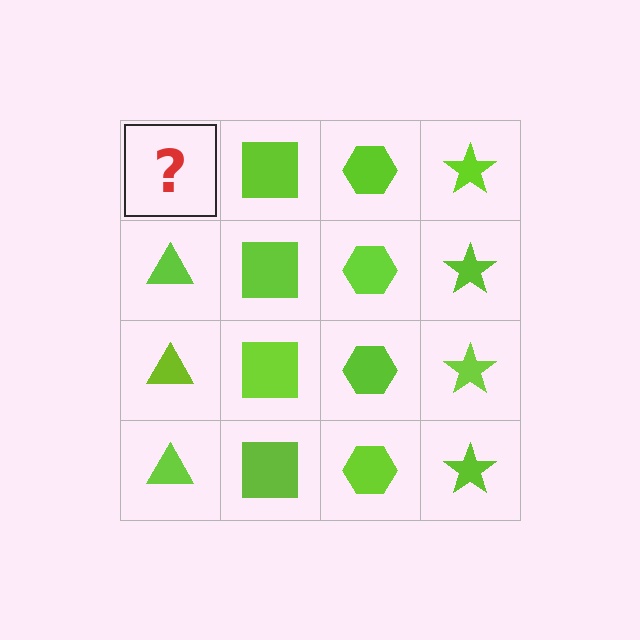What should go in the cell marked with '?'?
The missing cell should contain a lime triangle.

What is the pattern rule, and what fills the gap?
The rule is that each column has a consistent shape. The gap should be filled with a lime triangle.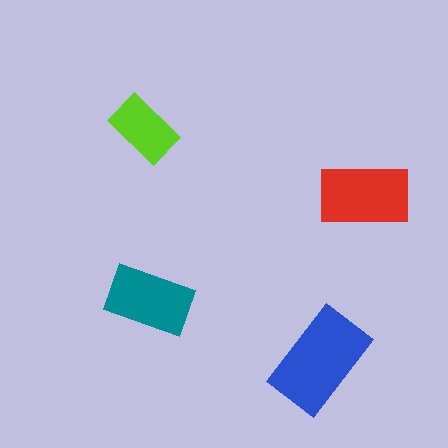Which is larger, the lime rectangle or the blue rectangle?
The blue one.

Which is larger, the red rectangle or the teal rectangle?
The red one.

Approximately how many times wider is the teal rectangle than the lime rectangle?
About 1.5 times wider.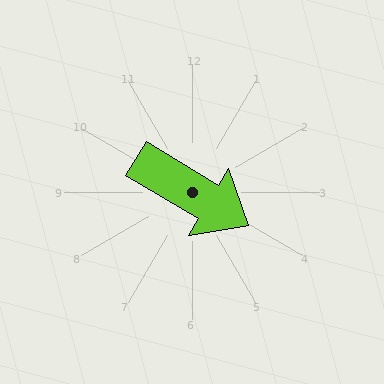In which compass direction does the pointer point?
Southeast.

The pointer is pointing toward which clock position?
Roughly 4 o'clock.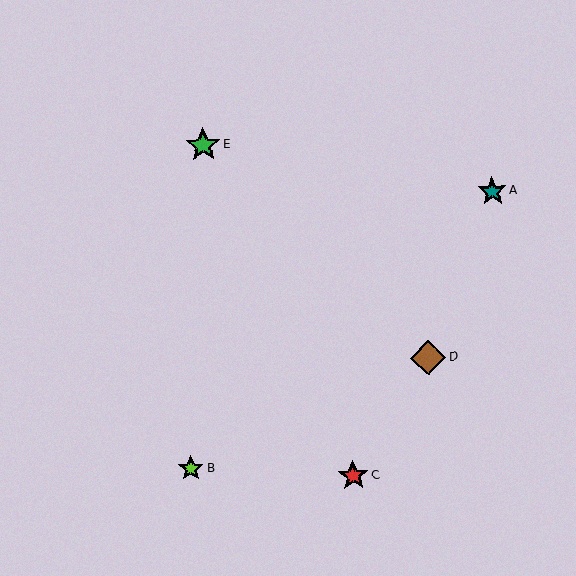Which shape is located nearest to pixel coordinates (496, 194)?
The teal star (labeled A) at (492, 191) is nearest to that location.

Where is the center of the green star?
The center of the green star is at (203, 145).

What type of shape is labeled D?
Shape D is a brown diamond.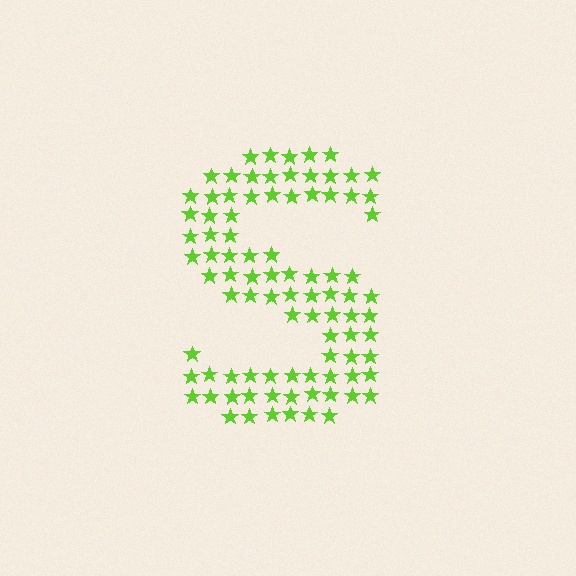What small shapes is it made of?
It is made of small stars.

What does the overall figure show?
The overall figure shows the letter S.